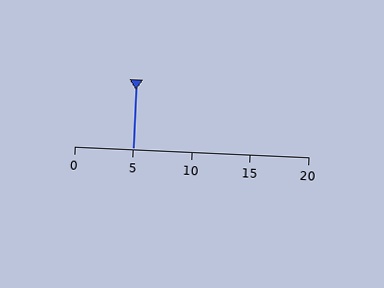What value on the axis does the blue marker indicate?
The marker indicates approximately 5.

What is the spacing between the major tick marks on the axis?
The major ticks are spaced 5 apart.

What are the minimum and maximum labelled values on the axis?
The axis runs from 0 to 20.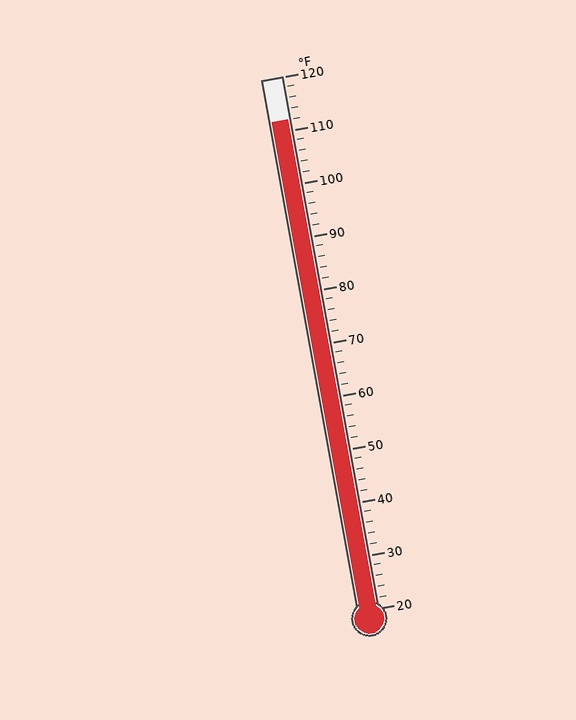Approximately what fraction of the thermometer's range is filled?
The thermometer is filled to approximately 90% of its range.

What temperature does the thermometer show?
The thermometer shows approximately 112°F.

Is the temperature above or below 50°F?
The temperature is above 50°F.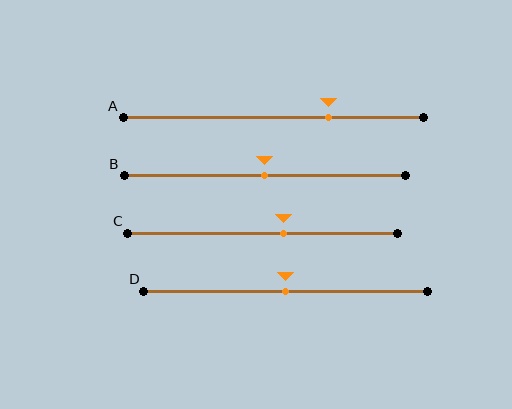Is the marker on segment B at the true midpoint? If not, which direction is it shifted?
Yes, the marker on segment B is at the true midpoint.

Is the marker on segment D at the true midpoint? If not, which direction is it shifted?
Yes, the marker on segment D is at the true midpoint.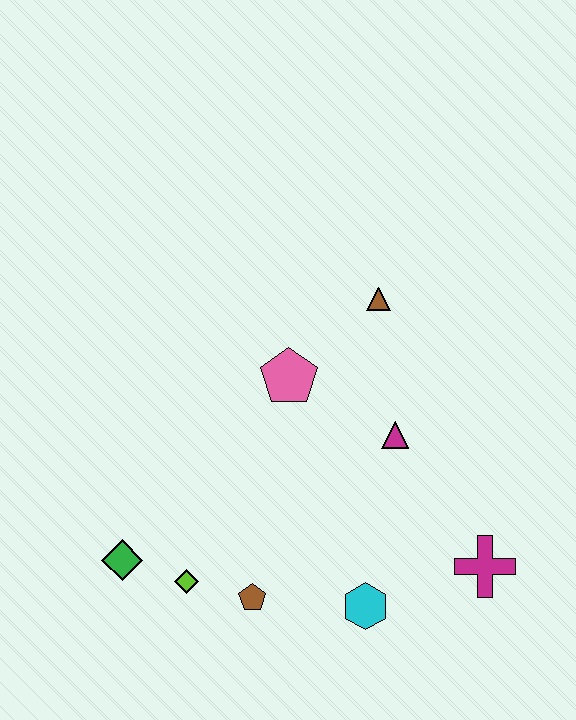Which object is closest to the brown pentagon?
The lime diamond is closest to the brown pentagon.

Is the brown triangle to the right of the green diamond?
Yes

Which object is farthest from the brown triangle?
The green diamond is farthest from the brown triangle.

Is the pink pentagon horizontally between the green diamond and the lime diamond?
No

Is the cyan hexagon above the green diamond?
No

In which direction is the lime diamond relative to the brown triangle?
The lime diamond is below the brown triangle.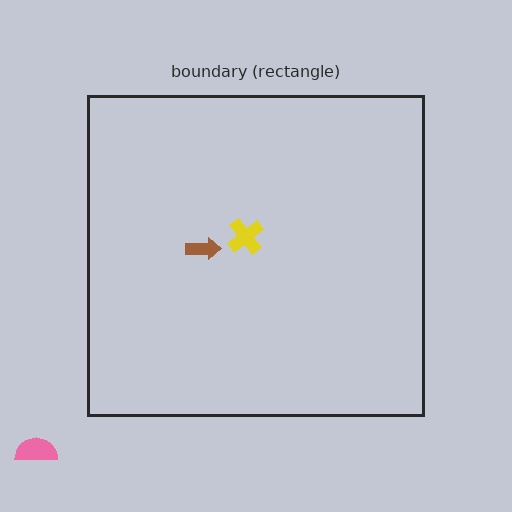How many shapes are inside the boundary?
2 inside, 1 outside.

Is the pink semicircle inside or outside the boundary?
Outside.